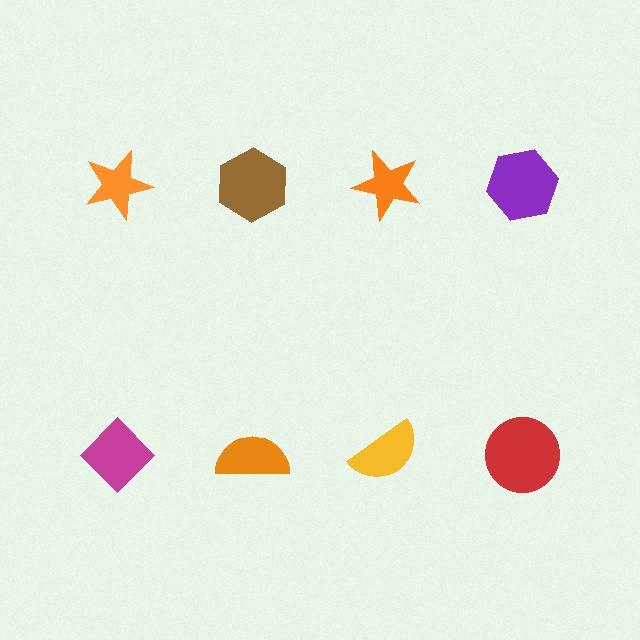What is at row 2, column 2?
An orange semicircle.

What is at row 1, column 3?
An orange star.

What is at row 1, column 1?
An orange star.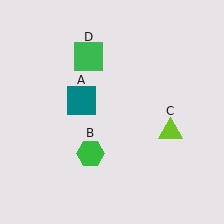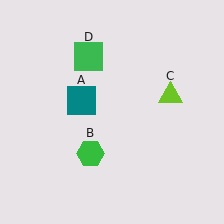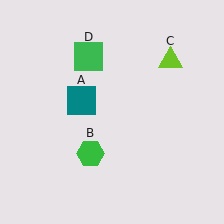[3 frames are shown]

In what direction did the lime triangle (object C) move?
The lime triangle (object C) moved up.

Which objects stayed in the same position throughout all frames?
Teal square (object A) and green hexagon (object B) and green square (object D) remained stationary.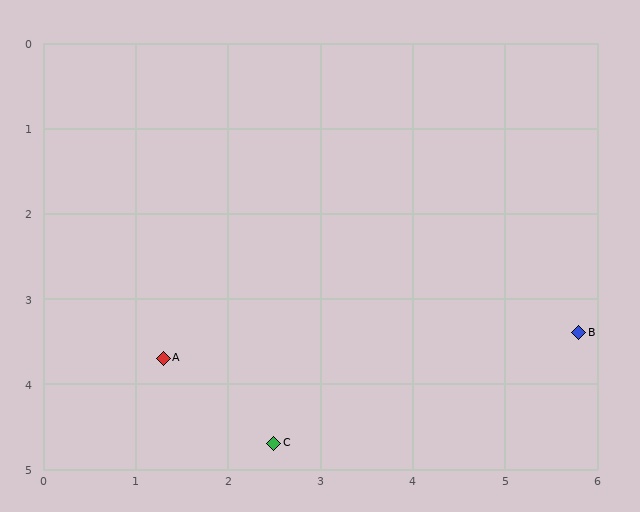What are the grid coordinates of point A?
Point A is at approximately (1.3, 3.7).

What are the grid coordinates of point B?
Point B is at approximately (5.8, 3.4).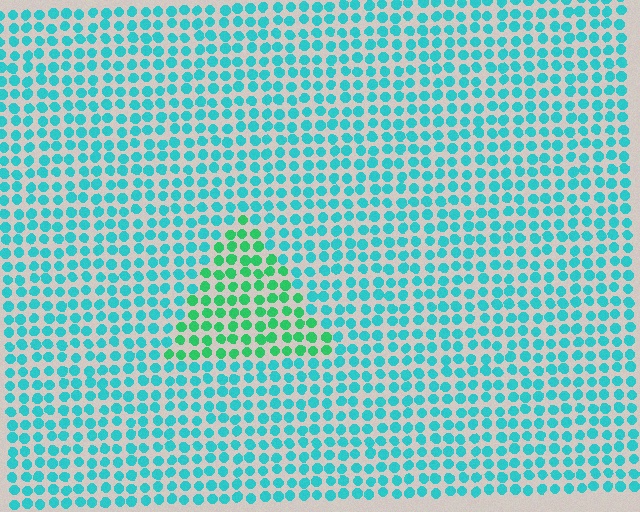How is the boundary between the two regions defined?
The boundary is defined purely by a slight shift in hue (about 39 degrees). Spacing, size, and orientation are identical on both sides.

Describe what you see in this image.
The image is filled with small cyan elements in a uniform arrangement. A triangle-shaped region is visible where the elements are tinted to a slightly different hue, forming a subtle color boundary.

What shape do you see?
I see a triangle.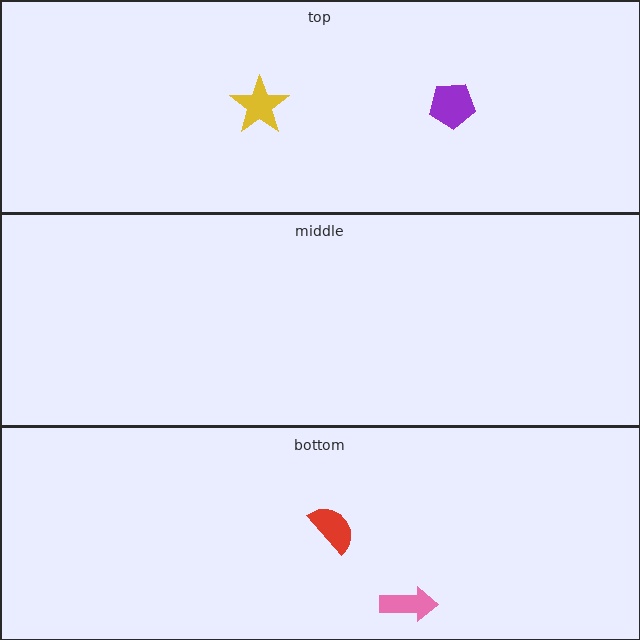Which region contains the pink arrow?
The bottom region.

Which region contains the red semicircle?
The bottom region.